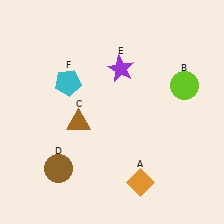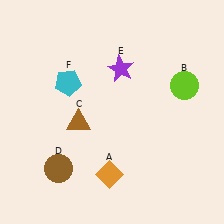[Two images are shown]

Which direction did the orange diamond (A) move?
The orange diamond (A) moved left.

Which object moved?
The orange diamond (A) moved left.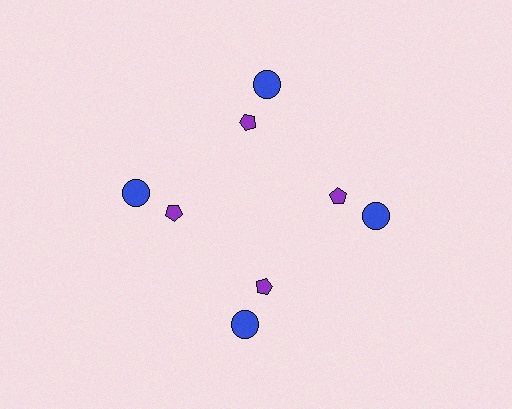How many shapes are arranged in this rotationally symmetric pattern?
There are 8 shapes, arranged in 4 groups of 2.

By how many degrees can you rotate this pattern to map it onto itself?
The pattern maps onto itself every 90 degrees of rotation.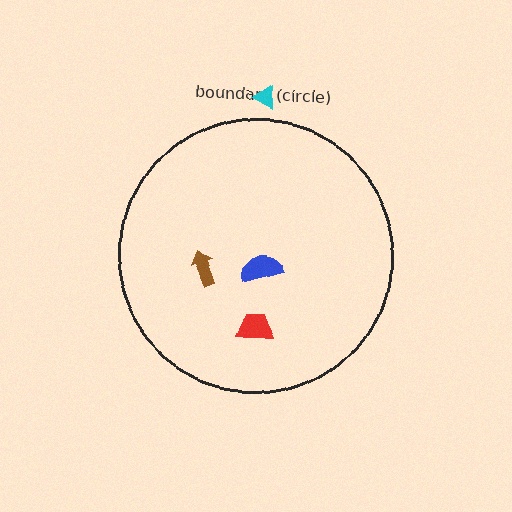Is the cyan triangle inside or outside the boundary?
Outside.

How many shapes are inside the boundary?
3 inside, 1 outside.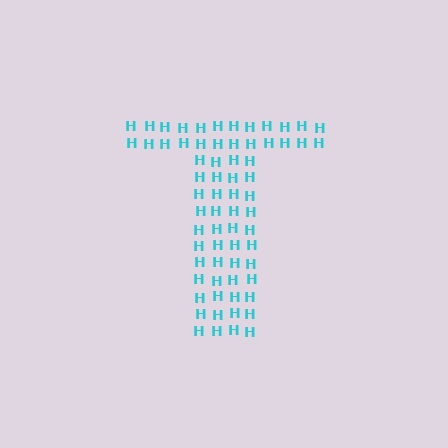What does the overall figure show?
The overall figure shows the letter T.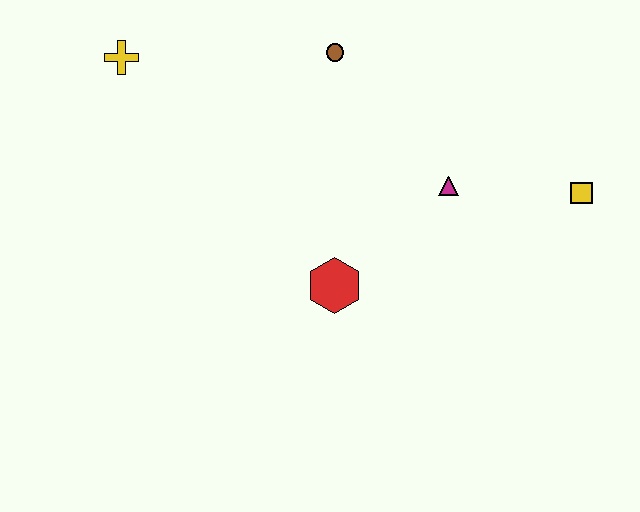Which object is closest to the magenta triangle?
The yellow square is closest to the magenta triangle.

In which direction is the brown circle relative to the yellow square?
The brown circle is to the left of the yellow square.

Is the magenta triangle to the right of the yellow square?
No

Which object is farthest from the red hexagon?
The yellow cross is farthest from the red hexagon.